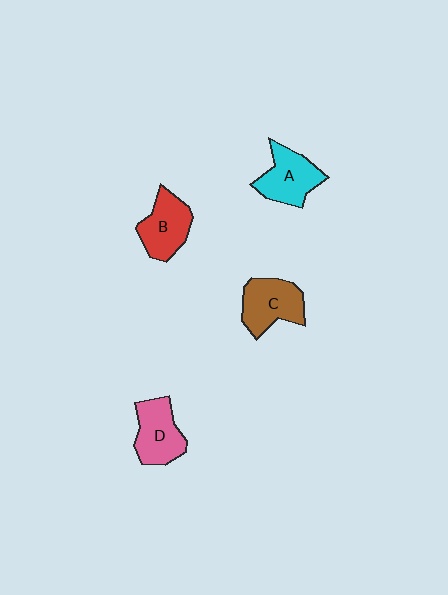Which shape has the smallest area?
Shape B (red).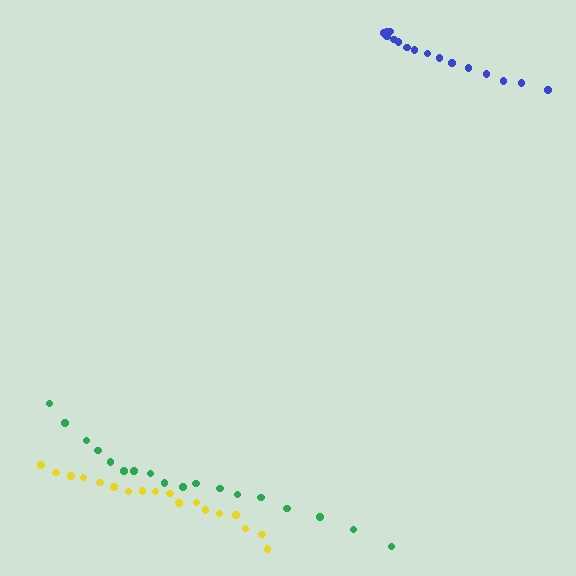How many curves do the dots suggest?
There are 3 distinct paths.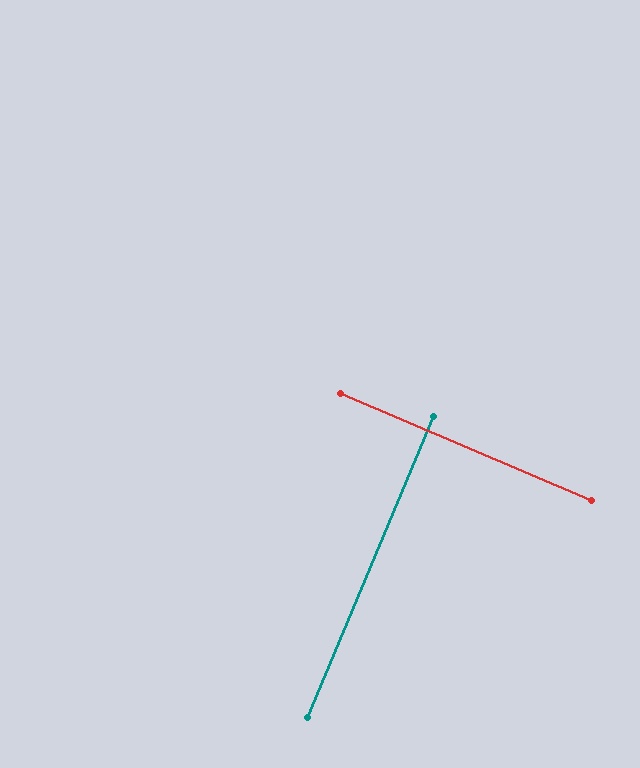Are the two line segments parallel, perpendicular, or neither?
Perpendicular — they meet at approximately 89°.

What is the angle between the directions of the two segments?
Approximately 89 degrees.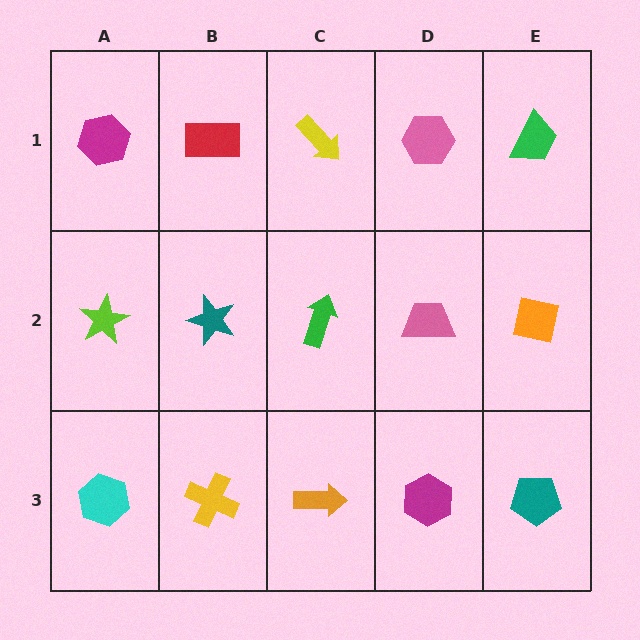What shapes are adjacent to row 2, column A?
A magenta hexagon (row 1, column A), a cyan hexagon (row 3, column A), a teal star (row 2, column B).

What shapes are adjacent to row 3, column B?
A teal star (row 2, column B), a cyan hexagon (row 3, column A), an orange arrow (row 3, column C).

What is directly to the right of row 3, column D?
A teal pentagon.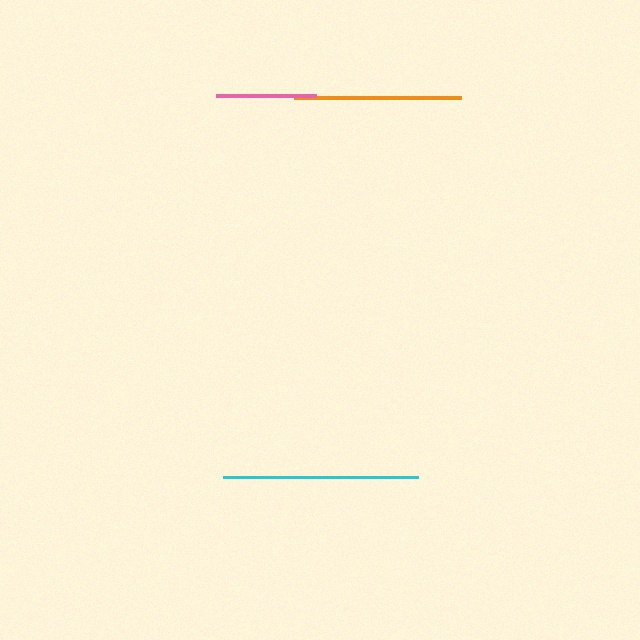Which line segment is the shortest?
The pink line is the shortest at approximately 100 pixels.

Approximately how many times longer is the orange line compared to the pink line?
The orange line is approximately 1.7 times the length of the pink line.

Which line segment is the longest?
The cyan line is the longest at approximately 196 pixels.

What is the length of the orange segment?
The orange segment is approximately 167 pixels long.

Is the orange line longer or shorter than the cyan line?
The cyan line is longer than the orange line.